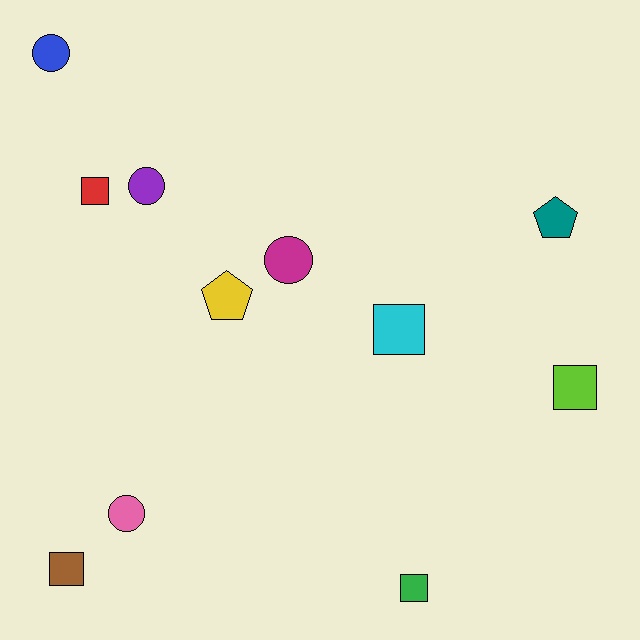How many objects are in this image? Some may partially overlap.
There are 11 objects.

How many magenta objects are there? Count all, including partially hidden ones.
There is 1 magenta object.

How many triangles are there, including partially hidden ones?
There are no triangles.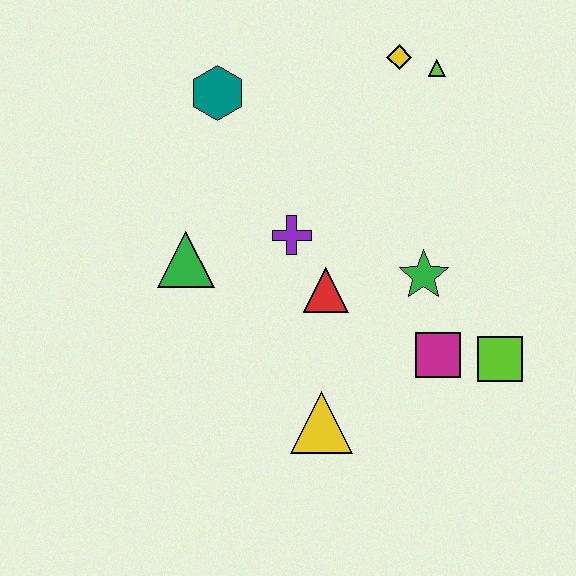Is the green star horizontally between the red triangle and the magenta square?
Yes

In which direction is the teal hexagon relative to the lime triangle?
The teal hexagon is to the left of the lime triangle.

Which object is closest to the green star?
The magenta square is closest to the green star.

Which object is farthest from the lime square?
The teal hexagon is farthest from the lime square.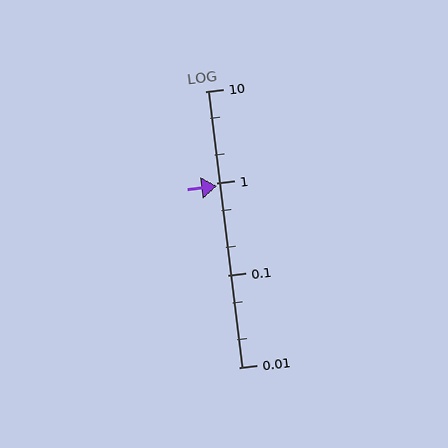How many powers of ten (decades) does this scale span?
The scale spans 3 decades, from 0.01 to 10.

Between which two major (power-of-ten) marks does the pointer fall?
The pointer is between 0.1 and 1.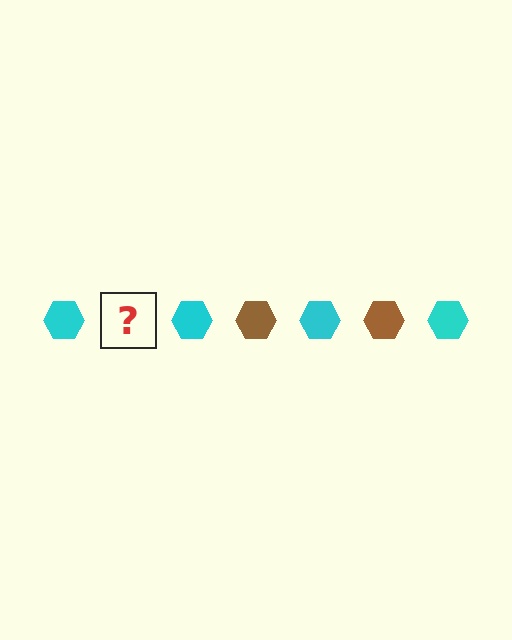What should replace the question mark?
The question mark should be replaced with a brown hexagon.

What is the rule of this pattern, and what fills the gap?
The rule is that the pattern cycles through cyan, brown hexagons. The gap should be filled with a brown hexagon.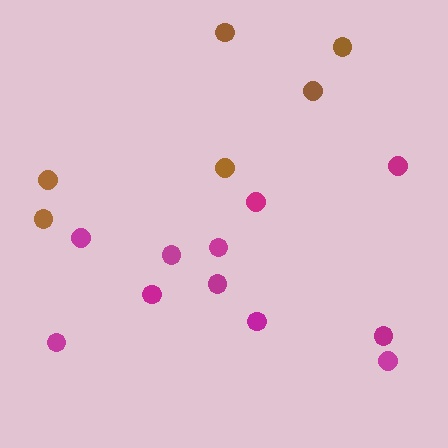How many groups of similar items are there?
There are 2 groups: one group of brown circles (6) and one group of magenta circles (11).